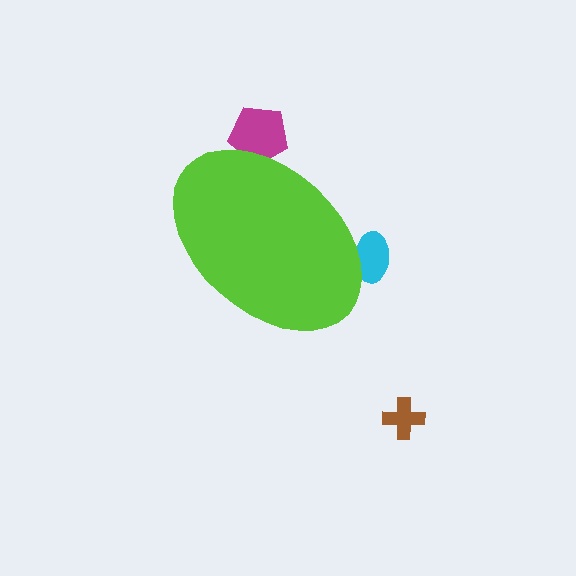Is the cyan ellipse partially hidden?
Yes, the cyan ellipse is partially hidden behind the lime ellipse.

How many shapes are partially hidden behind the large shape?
2 shapes are partially hidden.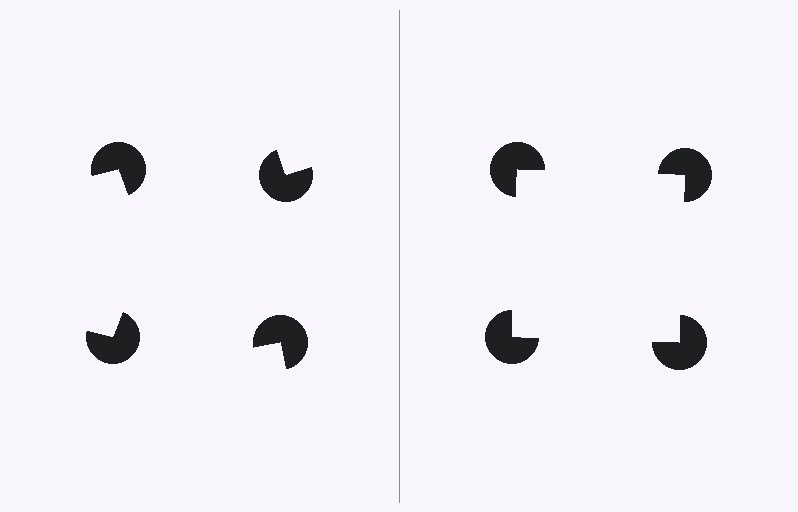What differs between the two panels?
The pac-man discs are positioned identically on both sides; only the wedge orientations differ. On the right they align to a square; on the left they are misaligned.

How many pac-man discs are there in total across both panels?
8 — 4 on each side.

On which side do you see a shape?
An illusory square appears on the right side. On the left side the wedge cuts are rotated, so no coherent shape forms.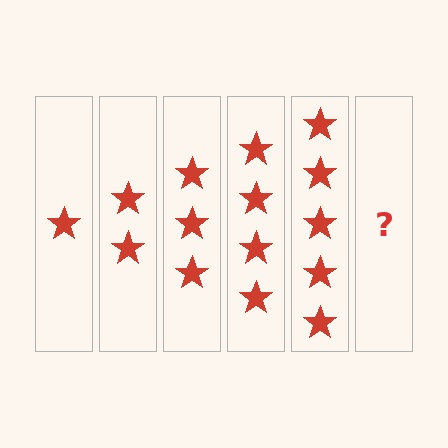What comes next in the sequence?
The next element should be 6 stars.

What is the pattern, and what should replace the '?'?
The pattern is that each step adds one more star. The '?' should be 6 stars.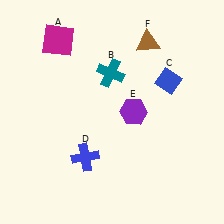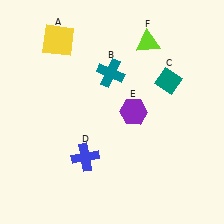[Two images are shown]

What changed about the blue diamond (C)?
In Image 1, C is blue. In Image 2, it changed to teal.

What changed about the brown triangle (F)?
In Image 1, F is brown. In Image 2, it changed to lime.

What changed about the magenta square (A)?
In Image 1, A is magenta. In Image 2, it changed to yellow.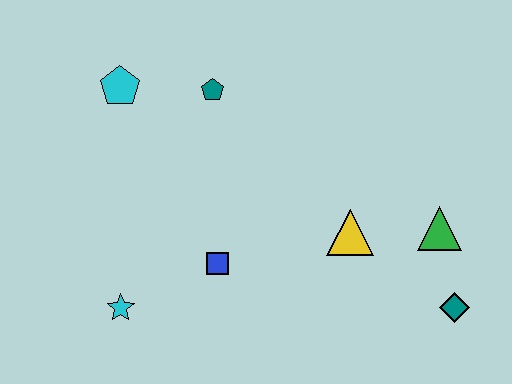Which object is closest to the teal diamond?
The green triangle is closest to the teal diamond.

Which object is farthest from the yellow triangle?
The cyan pentagon is farthest from the yellow triangle.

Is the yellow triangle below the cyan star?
No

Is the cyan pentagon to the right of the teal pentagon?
No